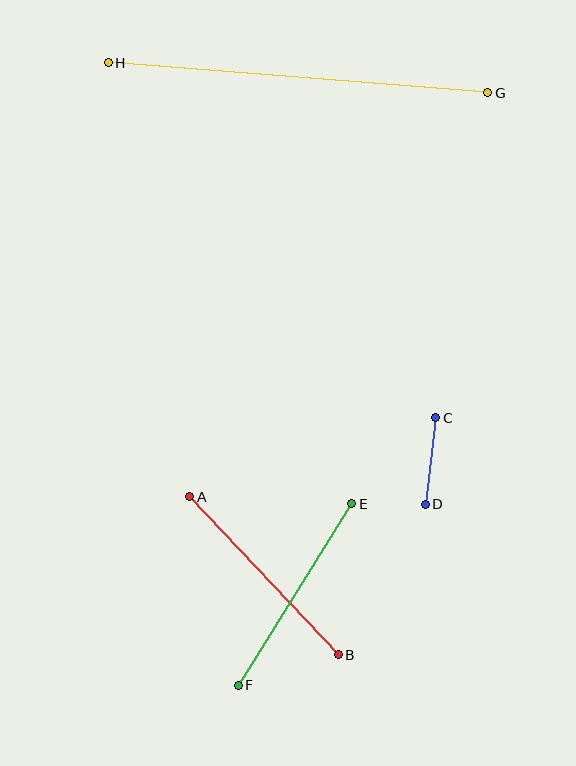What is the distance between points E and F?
The distance is approximately 214 pixels.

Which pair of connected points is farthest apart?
Points G and H are farthest apart.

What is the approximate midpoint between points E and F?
The midpoint is at approximately (295, 594) pixels.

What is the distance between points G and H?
The distance is approximately 381 pixels.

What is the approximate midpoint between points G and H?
The midpoint is at approximately (298, 78) pixels.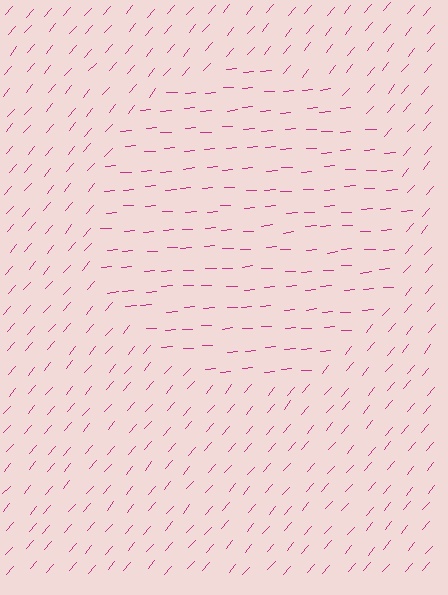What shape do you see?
I see a circle.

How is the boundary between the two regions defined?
The boundary is defined purely by a change in line orientation (approximately 45 degrees difference). All lines are the same color and thickness.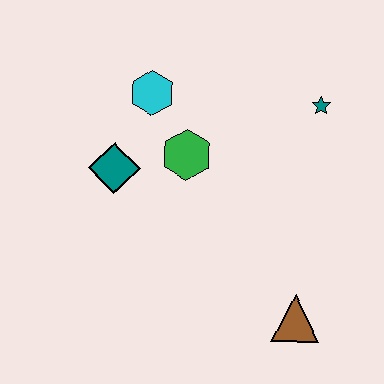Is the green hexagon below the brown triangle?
No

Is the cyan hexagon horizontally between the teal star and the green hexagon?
No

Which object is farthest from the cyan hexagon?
The brown triangle is farthest from the cyan hexagon.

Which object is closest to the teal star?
The green hexagon is closest to the teal star.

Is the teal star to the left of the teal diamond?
No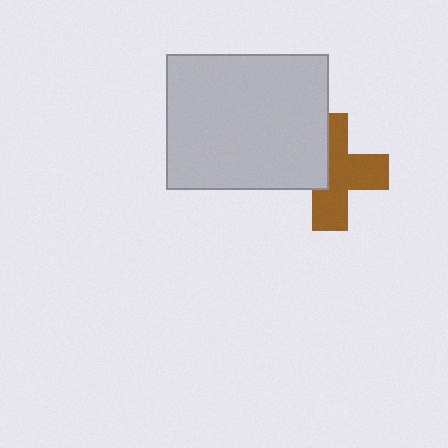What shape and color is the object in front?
The object in front is a light gray rectangle.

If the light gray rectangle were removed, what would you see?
You would see the complete brown cross.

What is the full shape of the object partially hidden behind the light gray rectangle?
The partially hidden object is a brown cross.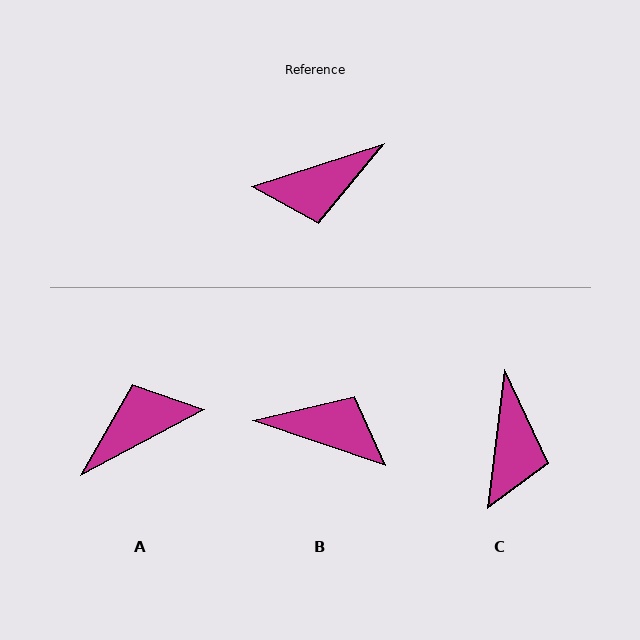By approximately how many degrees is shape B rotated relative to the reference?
Approximately 143 degrees counter-clockwise.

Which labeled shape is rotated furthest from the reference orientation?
A, about 170 degrees away.